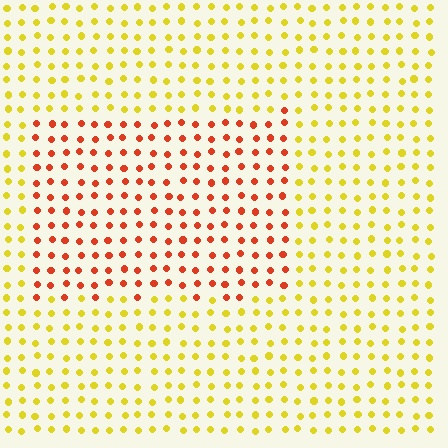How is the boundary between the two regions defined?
The boundary is defined purely by a slight shift in hue (about 49 degrees). Spacing, size, and orientation are identical on both sides.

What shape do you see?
I see a rectangle.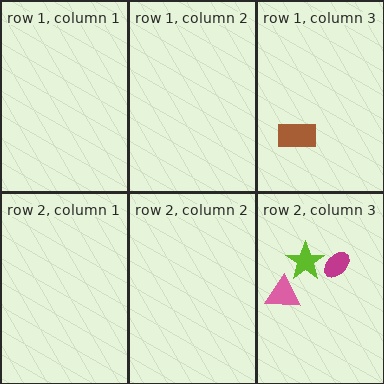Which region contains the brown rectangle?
The row 1, column 3 region.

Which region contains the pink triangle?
The row 2, column 3 region.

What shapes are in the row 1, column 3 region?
The brown rectangle.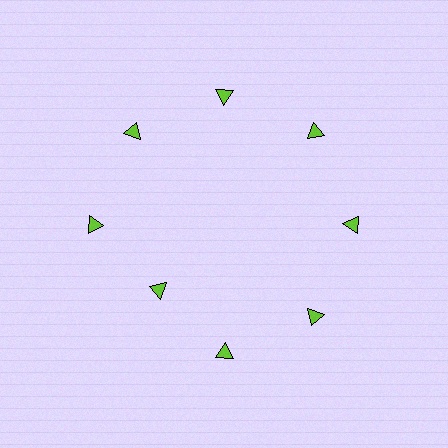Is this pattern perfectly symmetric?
No. The 8 lime triangles are arranged in a ring, but one element near the 8 o'clock position is pulled inward toward the center, breaking the 8-fold rotational symmetry.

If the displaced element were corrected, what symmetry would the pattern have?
It would have 8-fold rotational symmetry — the pattern would map onto itself every 45 degrees.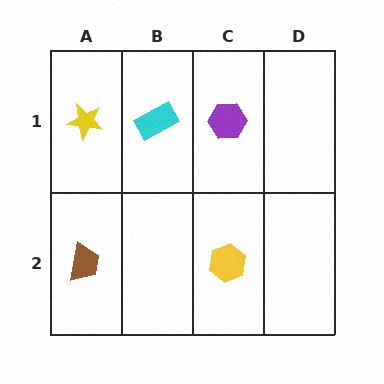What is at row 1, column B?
A cyan rectangle.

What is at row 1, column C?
A purple hexagon.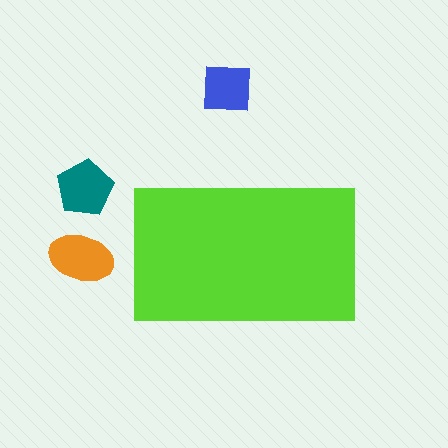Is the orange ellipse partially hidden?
No, the orange ellipse is fully visible.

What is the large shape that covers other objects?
A lime rectangle.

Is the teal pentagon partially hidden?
No, the teal pentagon is fully visible.